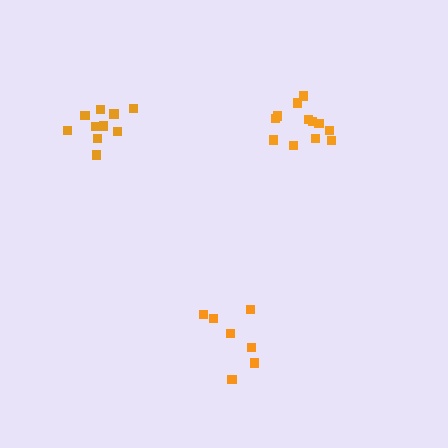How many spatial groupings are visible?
There are 3 spatial groupings.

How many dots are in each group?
Group 1: 7 dots, Group 2: 12 dots, Group 3: 10 dots (29 total).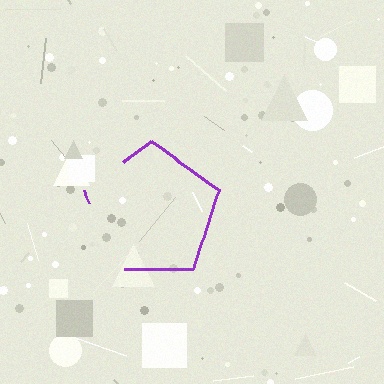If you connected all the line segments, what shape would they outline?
They would outline a pentagon.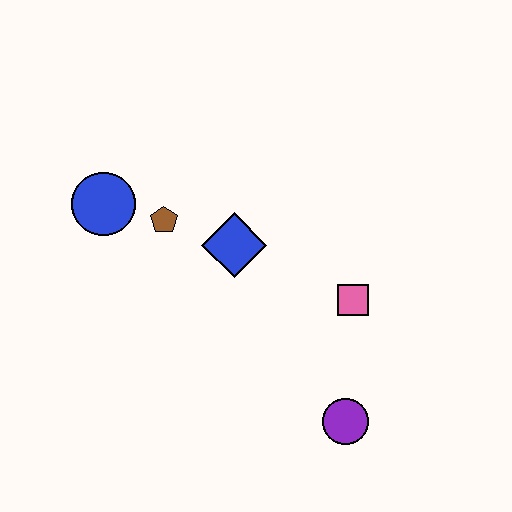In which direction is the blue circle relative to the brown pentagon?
The blue circle is to the left of the brown pentagon.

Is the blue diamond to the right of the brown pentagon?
Yes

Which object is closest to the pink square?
The purple circle is closest to the pink square.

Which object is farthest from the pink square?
The blue circle is farthest from the pink square.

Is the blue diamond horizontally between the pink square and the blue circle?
Yes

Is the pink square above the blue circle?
No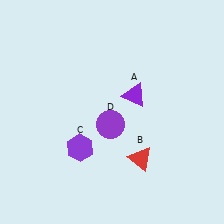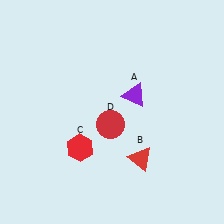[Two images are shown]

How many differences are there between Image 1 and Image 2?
There are 2 differences between the two images.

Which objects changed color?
C changed from purple to red. D changed from purple to red.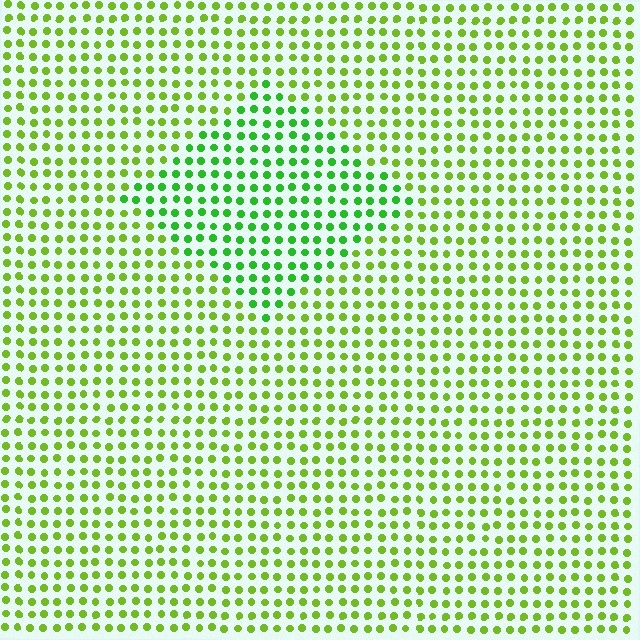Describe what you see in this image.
The image is filled with small lime elements in a uniform arrangement. A diamond-shaped region is visible where the elements are tinted to a slightly different hue, forming a subtle color boundary.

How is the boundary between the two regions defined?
The boundary is defined purely by a slight shift in hue (about 32 degrees). Spacing, size, and orientation are identical on both sides.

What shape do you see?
I see a diamond.